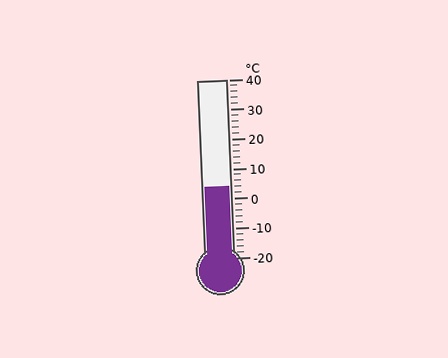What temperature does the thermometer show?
The thermometer shows approximately 4°C.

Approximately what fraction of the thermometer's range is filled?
The thermometer is filled to approximately 40% of its range.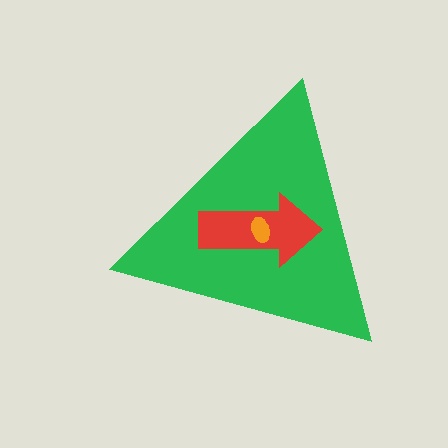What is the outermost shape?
The green triangle.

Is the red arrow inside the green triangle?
Yes.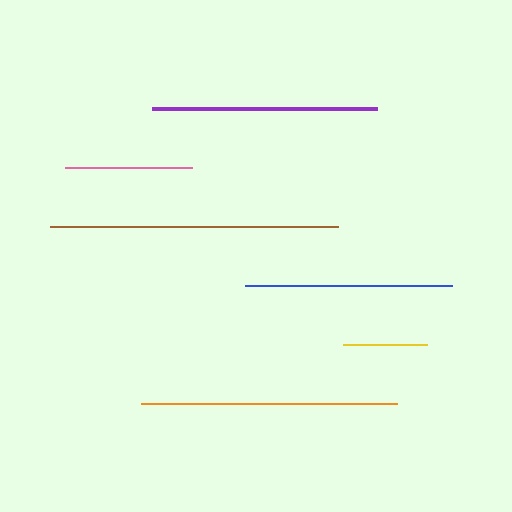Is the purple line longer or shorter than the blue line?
The purple line is longer than the blue line.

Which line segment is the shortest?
The yellow line is the shortest at approximately 84 pixels.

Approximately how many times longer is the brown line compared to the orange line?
The brown line is approximately 1.1 times the length of the orange line.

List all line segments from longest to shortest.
From longest to shortest: brown, orange, purple, blue, pink, yellow.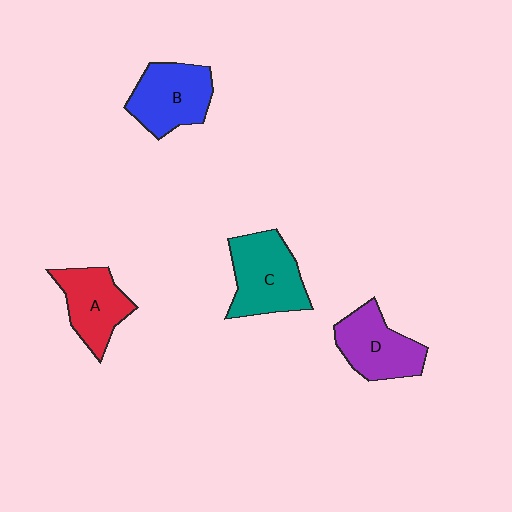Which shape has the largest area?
Shape C (teal).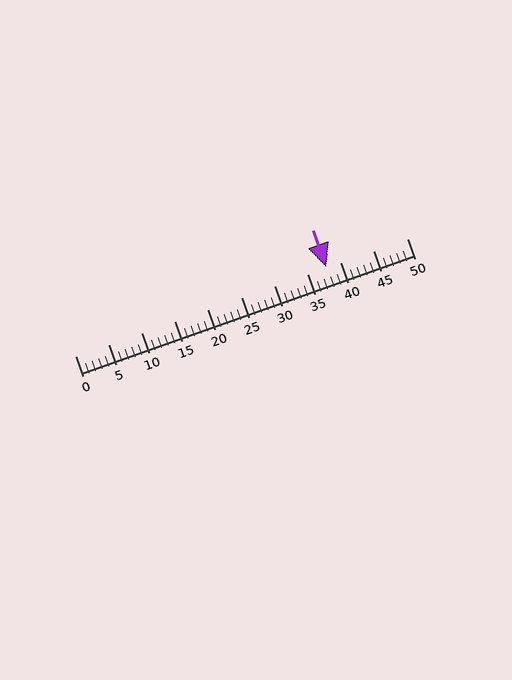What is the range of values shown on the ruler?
The ruler shows values from 0 to 50.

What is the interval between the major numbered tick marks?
The major tick marks are spaced 5 units apart.